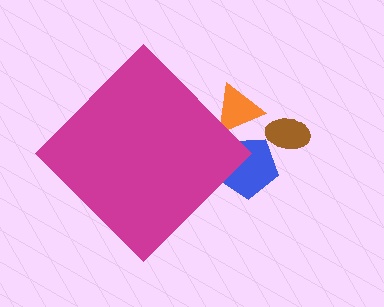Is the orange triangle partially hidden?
Yes, the orange triangle is partially hidden behind the magenta diamond.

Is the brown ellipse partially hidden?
No, the brown ellipse is fully visible.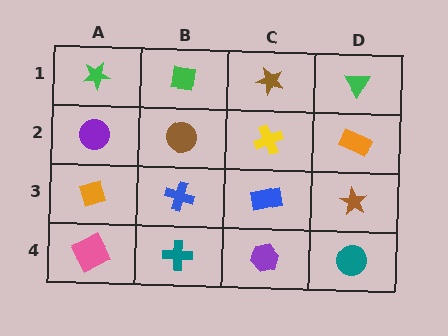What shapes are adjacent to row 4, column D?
A brown star (row 3, column D), a purple hexagon (row 4, column C).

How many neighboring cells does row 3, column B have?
4.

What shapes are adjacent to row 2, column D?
A green triangle (row 1, column D), a brown star (row 3, column D), a yellow cross (row 2, column C).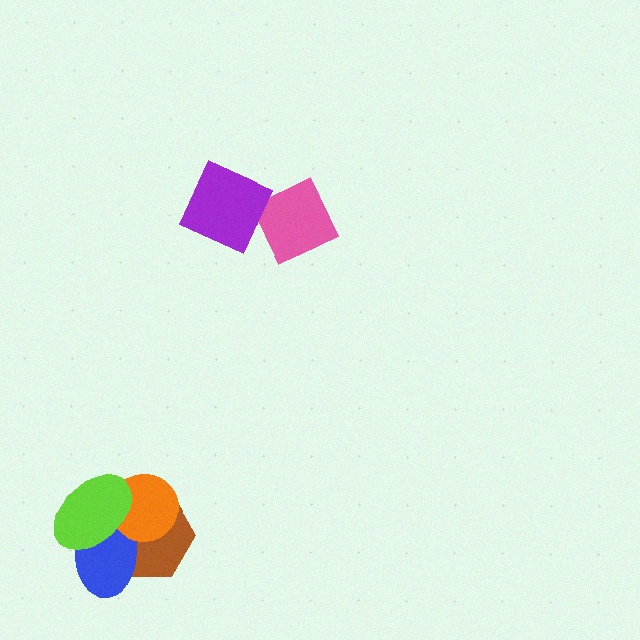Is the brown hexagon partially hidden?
Yes, it is partially covered by another shape.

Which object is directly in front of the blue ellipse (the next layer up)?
The orange circle is directly in front of the blue ellipse.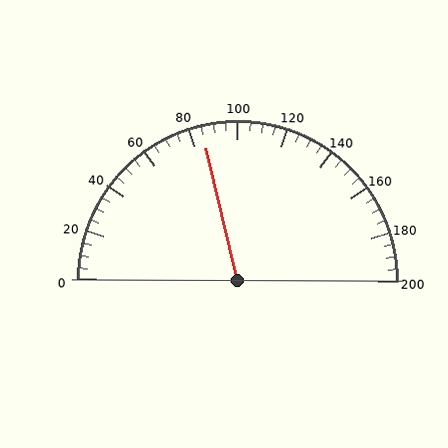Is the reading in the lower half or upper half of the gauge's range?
The reading is in the lower half of the range (0 to 200).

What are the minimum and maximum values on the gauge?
The gauge ranges from 0 to 200.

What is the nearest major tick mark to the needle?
The nearest major tick mark is 80.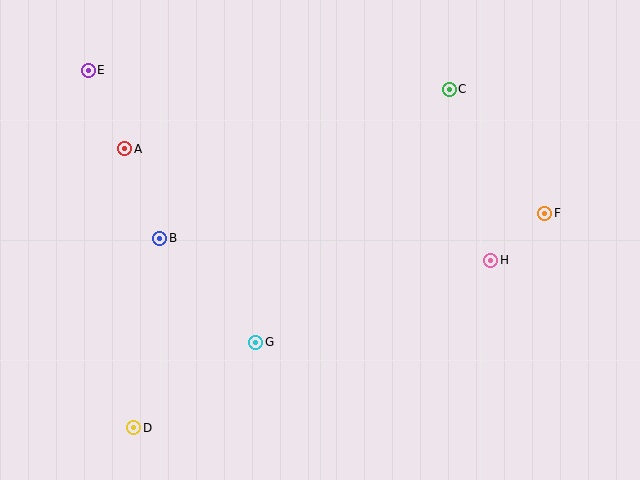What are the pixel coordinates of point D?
Point D is at (134, 428).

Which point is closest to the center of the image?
Point G at (256, 342) is closest to the center.